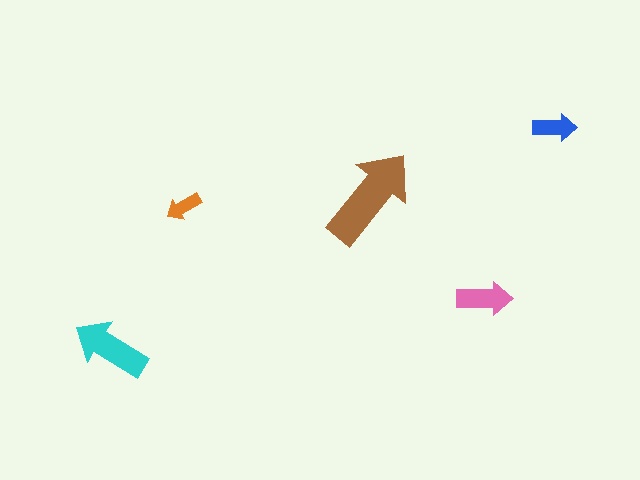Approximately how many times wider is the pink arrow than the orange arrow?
About 1.5 times wider.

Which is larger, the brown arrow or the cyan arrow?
The brown one.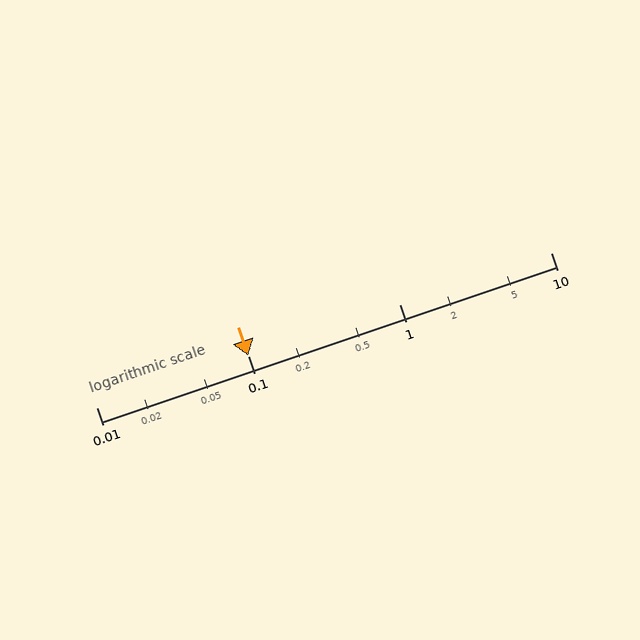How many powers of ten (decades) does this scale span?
The scale spans 3 decades, from 0.01 to 10.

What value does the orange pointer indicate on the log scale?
The pointer indicates approximately 0.1.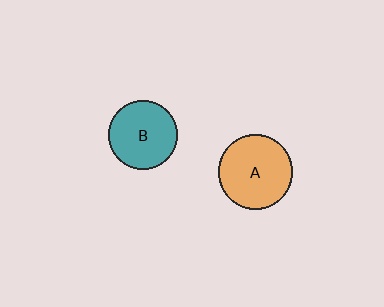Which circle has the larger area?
Circle A (orange).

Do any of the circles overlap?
No, none of the circles overlap.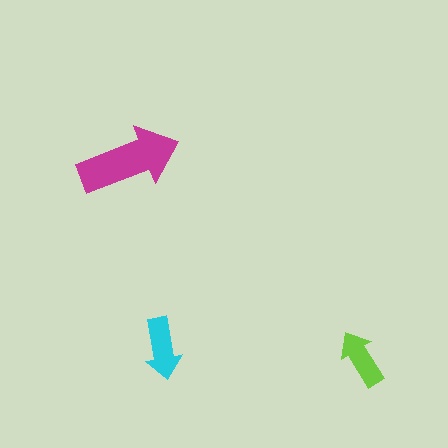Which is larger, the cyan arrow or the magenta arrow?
The magenta one.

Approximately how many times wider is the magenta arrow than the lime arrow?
About 2 times wider.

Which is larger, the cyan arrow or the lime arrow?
The cyan one.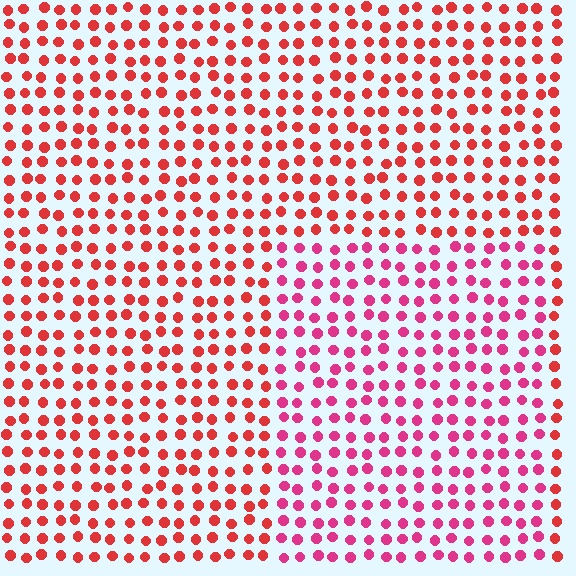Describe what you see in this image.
The image is filled with small red elements in a uniform arrangement. A rectangle-shaped region is visible where the elements are tinted to a slightly different hue, forming a subtle color boundary.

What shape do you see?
I see a rectangle.